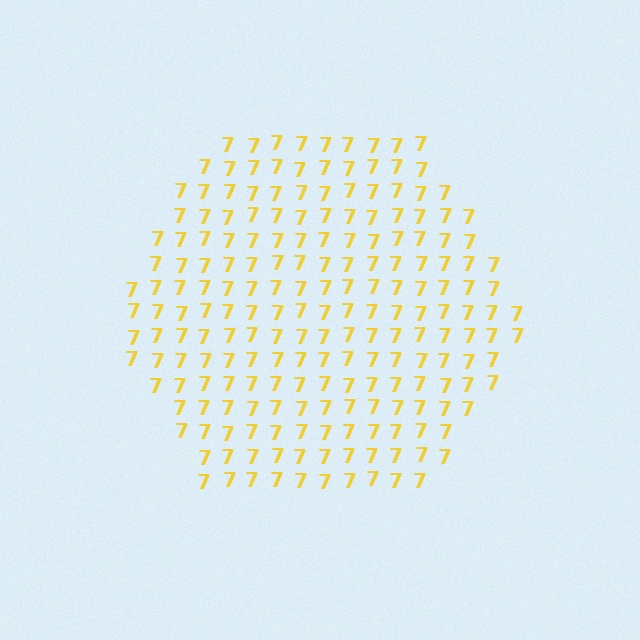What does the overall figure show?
The overall figure shows a hexagon.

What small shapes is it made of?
It is made of small digit 7's.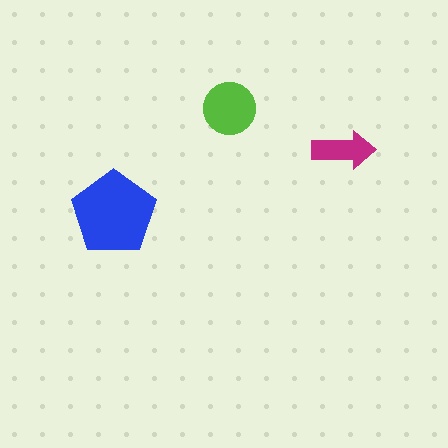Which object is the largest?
The blue pentagon.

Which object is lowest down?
The blue pentagon is bottommost.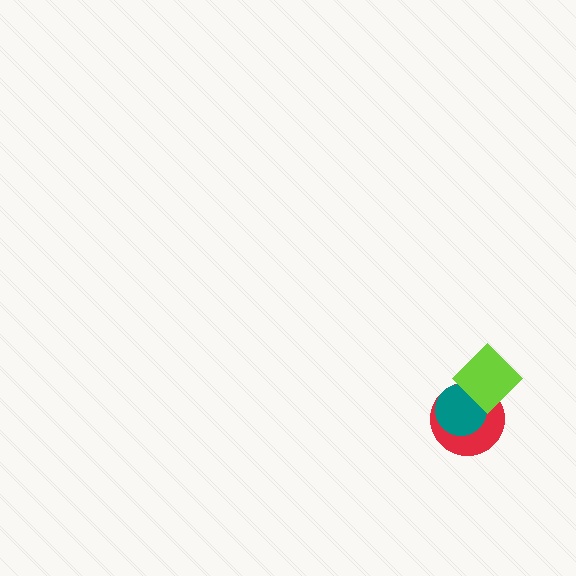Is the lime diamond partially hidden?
No, no other shape covers it.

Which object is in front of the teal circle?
The lime diamond is in front of the teal circle.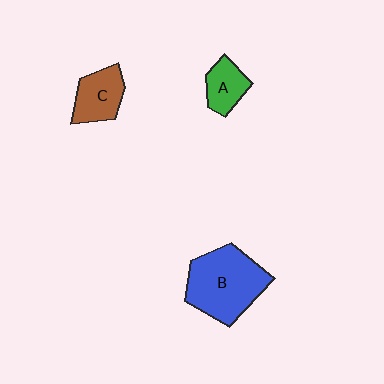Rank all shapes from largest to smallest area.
From largest to smallest: B (blue), C (brown), A (green).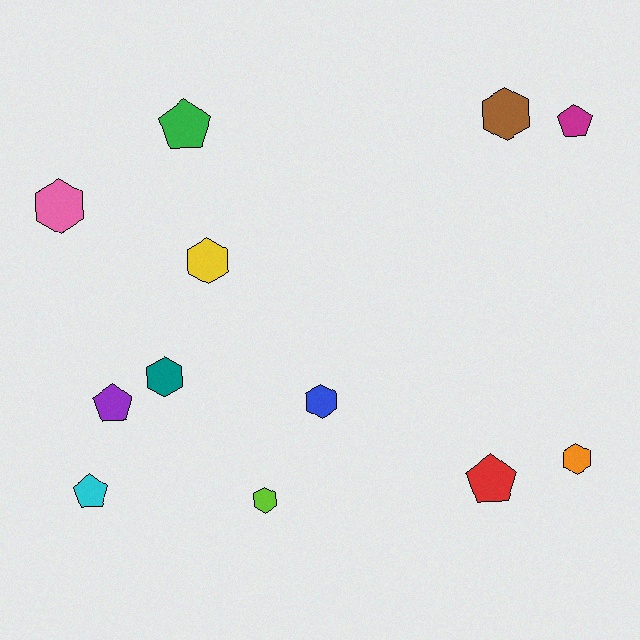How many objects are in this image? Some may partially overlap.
There are 12 objects.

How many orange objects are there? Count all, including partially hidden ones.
There is 1 orange object.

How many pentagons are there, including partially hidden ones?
There are 5 pentagons.